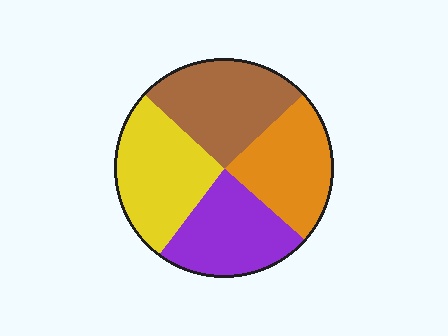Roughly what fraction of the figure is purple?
Purple takes up between a sixth and a third of the figure.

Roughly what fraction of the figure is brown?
Brown takes up about one quarter (1/4) of the figure.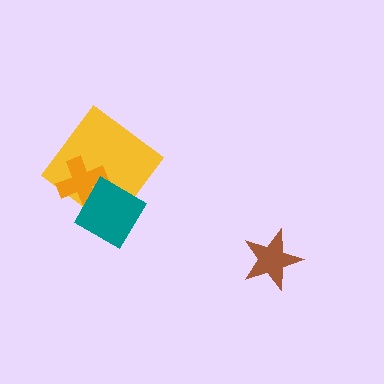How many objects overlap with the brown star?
0 objects overlap with the brown star.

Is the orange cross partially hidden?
Yes, it is partially covered by another shape.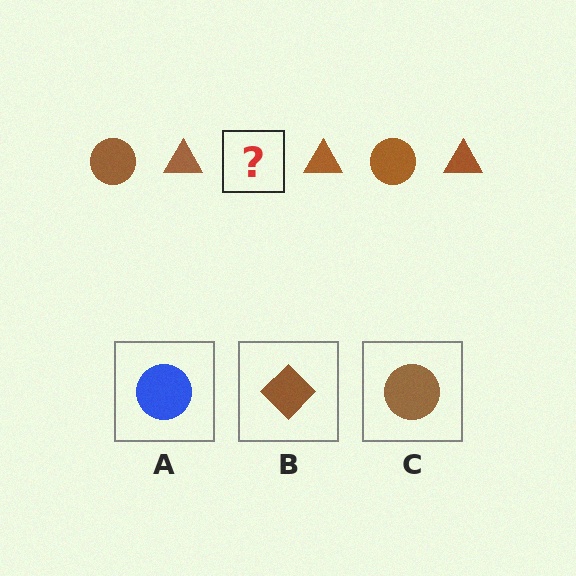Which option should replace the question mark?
Option C.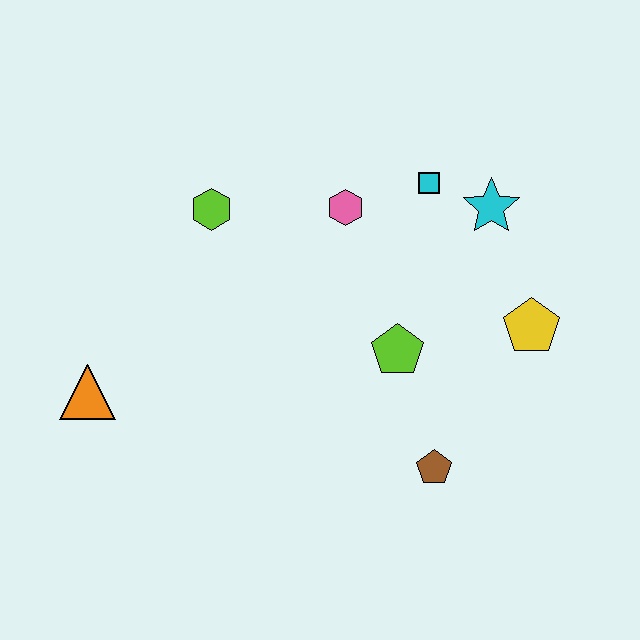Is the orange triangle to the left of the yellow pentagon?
Yes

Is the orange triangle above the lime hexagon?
No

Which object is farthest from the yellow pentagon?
The orange triangle is farthest from the yellow pentagon.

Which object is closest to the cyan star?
The cyan square is closest to the cyan star.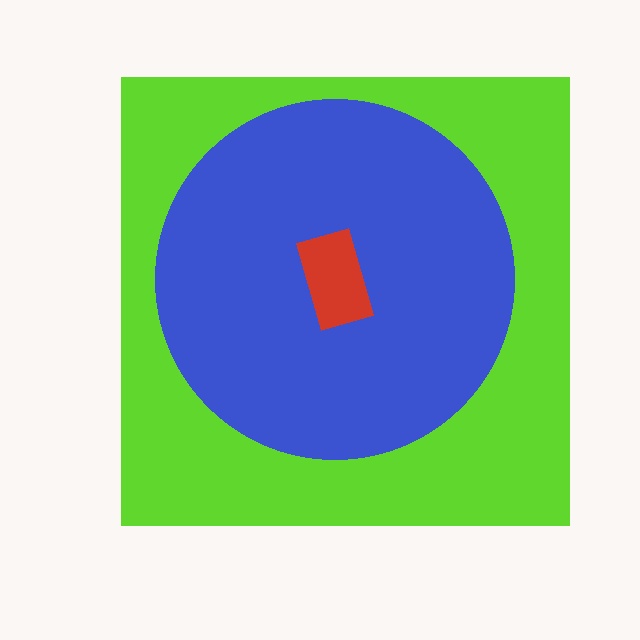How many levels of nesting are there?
3.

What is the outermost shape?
The lime square.